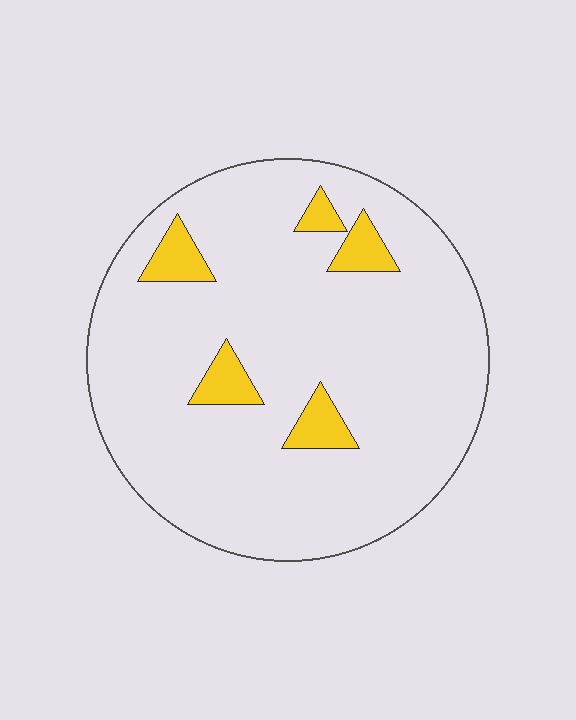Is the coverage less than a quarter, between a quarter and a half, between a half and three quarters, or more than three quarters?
Less than a quarter.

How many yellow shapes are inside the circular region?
5.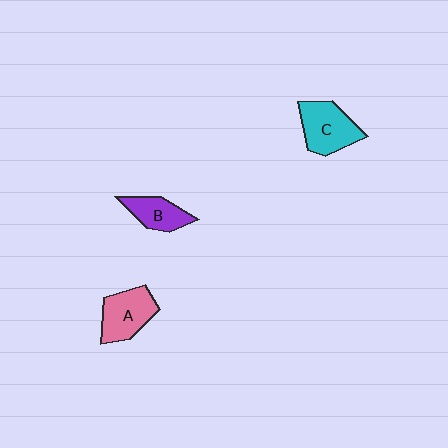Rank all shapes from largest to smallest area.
From largest to smallest: C (cyan), A (pink), B (purple).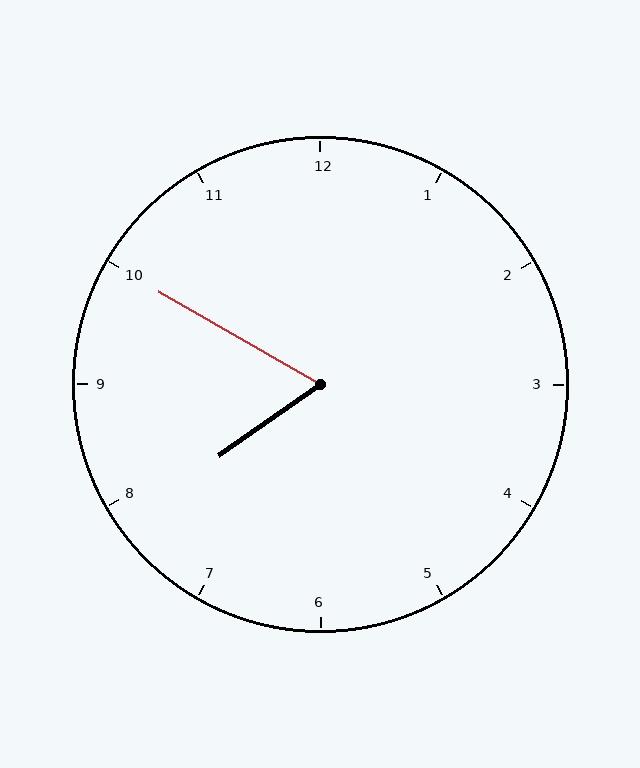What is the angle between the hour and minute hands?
Approximately 65 degrees.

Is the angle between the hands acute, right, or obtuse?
It is acute.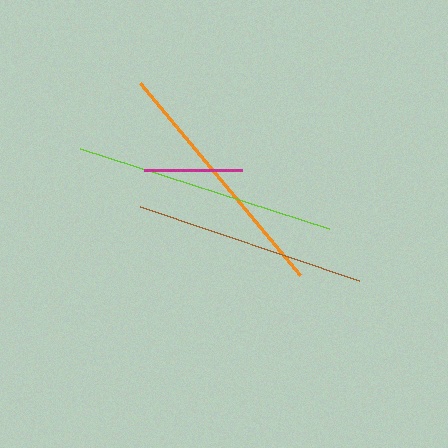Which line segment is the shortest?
The magenta line is the shortest at approximately 98 pixels.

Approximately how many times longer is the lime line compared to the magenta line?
The lime line is approximately 2.7 times the length of the magenta line.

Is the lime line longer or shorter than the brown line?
The lime line is longer than the brown line.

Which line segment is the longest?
The lime line is the longest at approximately 261 pixels.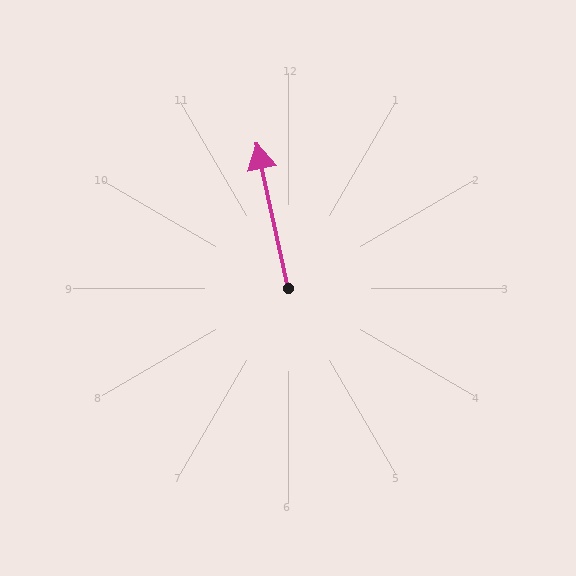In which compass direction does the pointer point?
North.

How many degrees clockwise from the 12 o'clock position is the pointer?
Approximately 348 degrees.